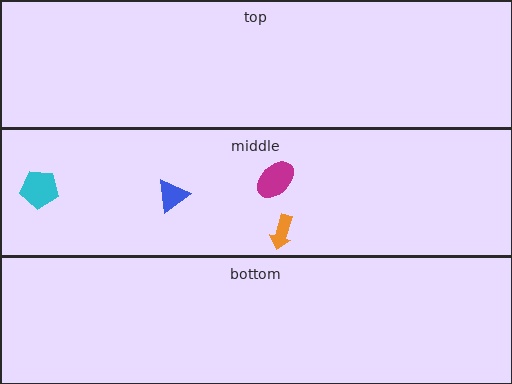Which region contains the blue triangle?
The middle region.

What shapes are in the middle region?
The cyan pentagon, the orange arrow, the blue triangle, the magenta ellipse.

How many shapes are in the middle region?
4.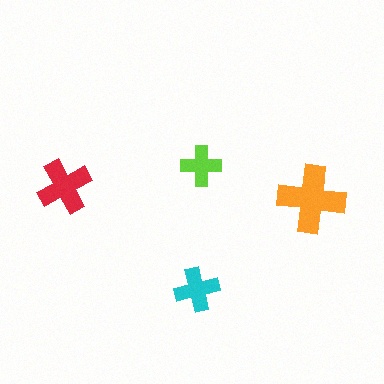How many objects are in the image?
There are 4 objects in the image.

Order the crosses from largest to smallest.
the orange one, the red one, the cyan one, the lime one.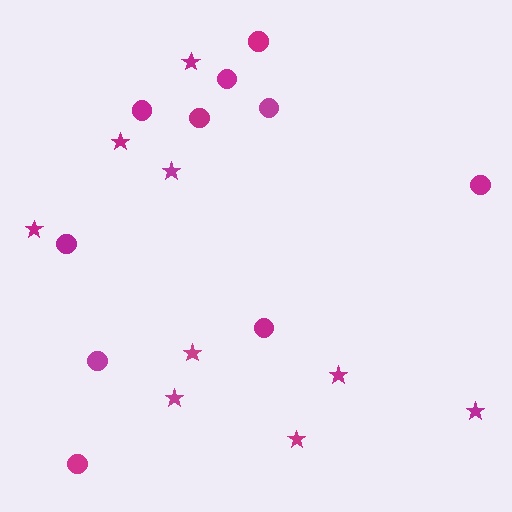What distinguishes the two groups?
There are 2 groups: one group of stars (9) and one group of circles (10).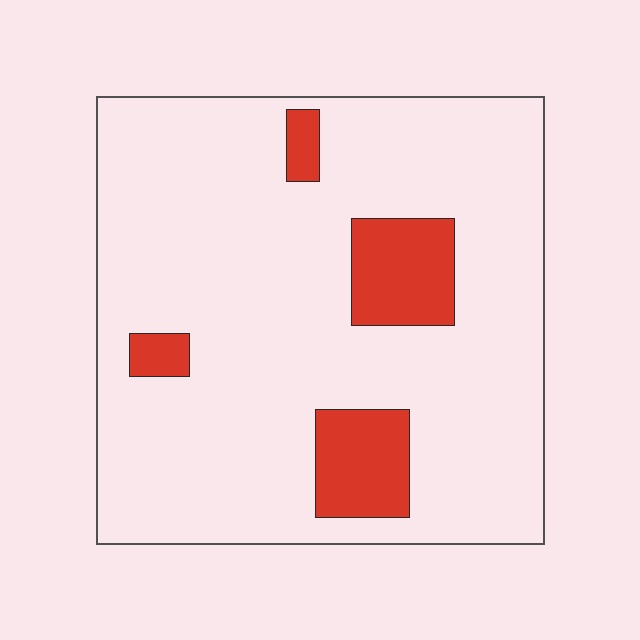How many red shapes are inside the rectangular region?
4.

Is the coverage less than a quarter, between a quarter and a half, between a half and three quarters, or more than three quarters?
Less than a quarter.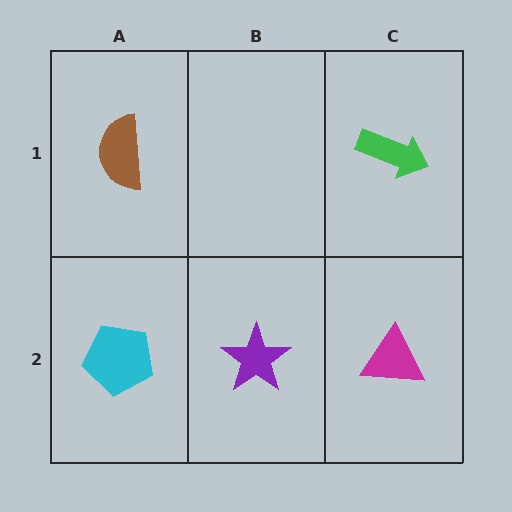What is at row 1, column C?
A green arrow.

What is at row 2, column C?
A magenta triangle.